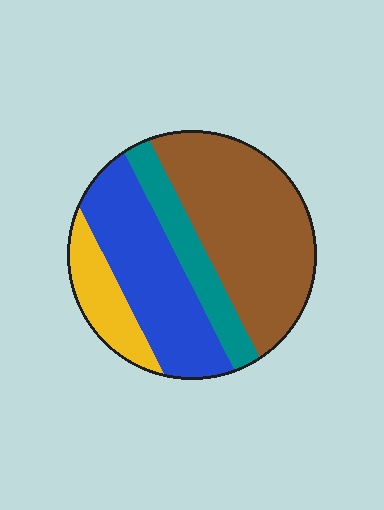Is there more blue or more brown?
Brown.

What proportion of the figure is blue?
Blue covers roughly 30% of the figure.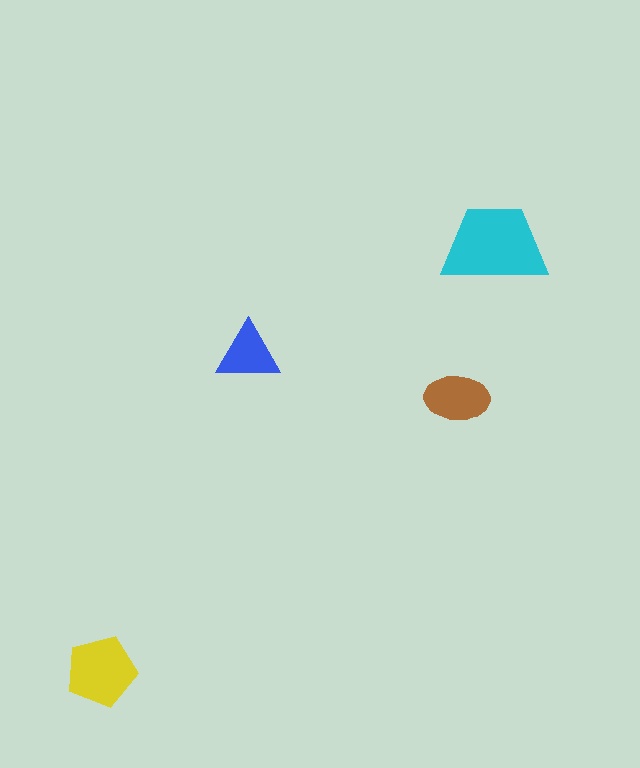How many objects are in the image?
There are 4 objects in the image.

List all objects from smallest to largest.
The blue triangle, the brown ellipse, the yellow pentagon, the cyan trapezoid.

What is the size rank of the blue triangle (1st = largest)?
4th.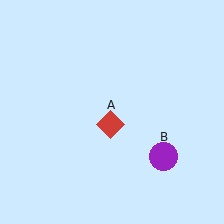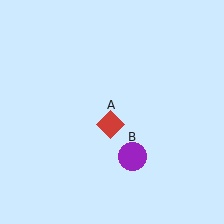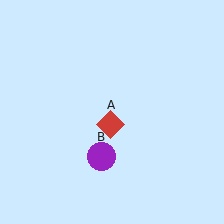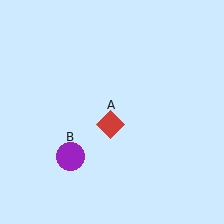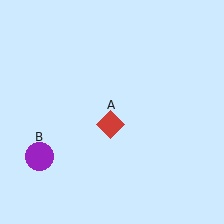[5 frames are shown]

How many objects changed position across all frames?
1 object changed position: purple circle (object B).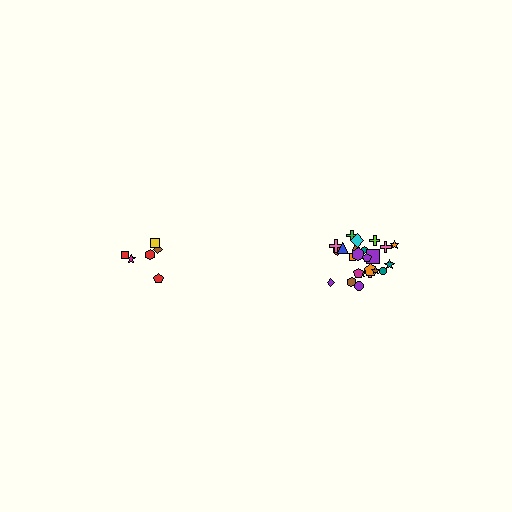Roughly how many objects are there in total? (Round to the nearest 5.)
Roughly 30 objects in total.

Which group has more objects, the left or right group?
The right group.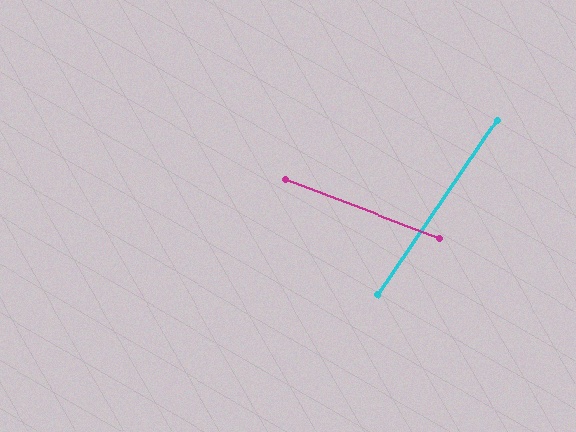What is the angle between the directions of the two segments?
Approximately 77 degrees.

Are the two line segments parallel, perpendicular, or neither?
Neither parallel nor perpendicular — they differ by about 77°.